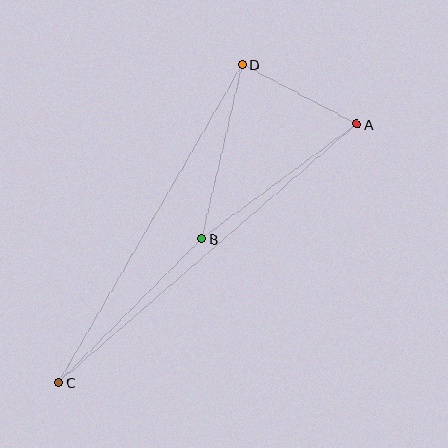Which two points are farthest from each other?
Points A and C are farthest from each other.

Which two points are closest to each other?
Points A and D are closest to each other.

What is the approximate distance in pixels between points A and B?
The distance between A and B is approximately 193 pixels.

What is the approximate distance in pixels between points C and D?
The distance between C and D is approximately 367 pixels.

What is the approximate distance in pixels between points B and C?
The distance between B and C is approximately 203 pixels.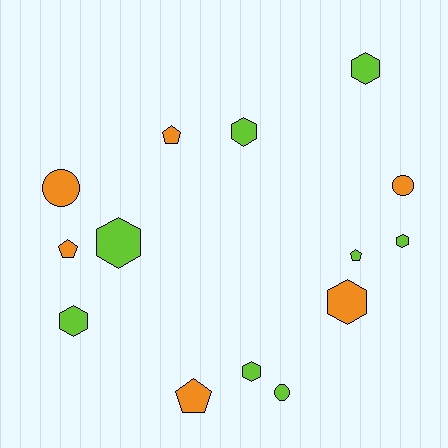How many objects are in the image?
There are 14 objects.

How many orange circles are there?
There are 2 orange circles.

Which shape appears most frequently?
Hexagon, with 7 objects.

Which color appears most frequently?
Lime, with 8 objects.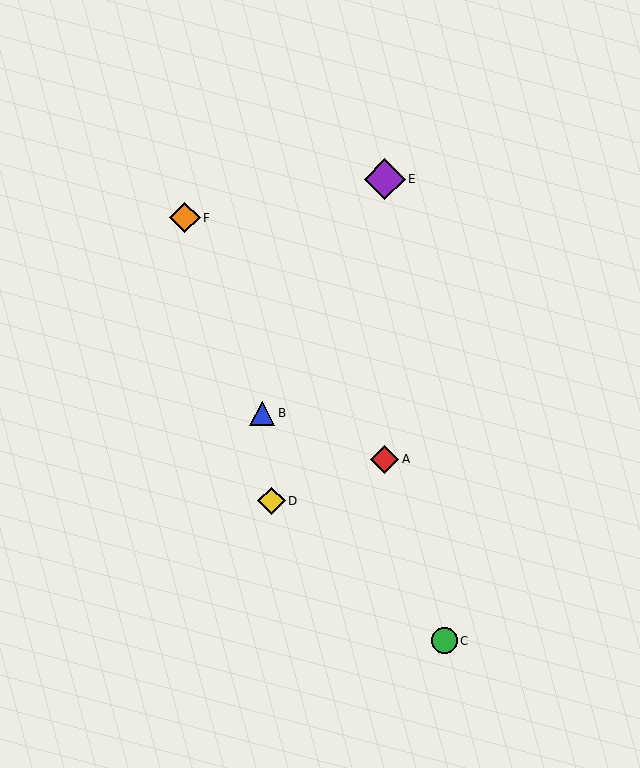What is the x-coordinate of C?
Object C is at x≈444.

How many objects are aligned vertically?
2 objects (A, E) are aligned vertically.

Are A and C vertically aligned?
No, A is at x≈385 and C is at x≈444.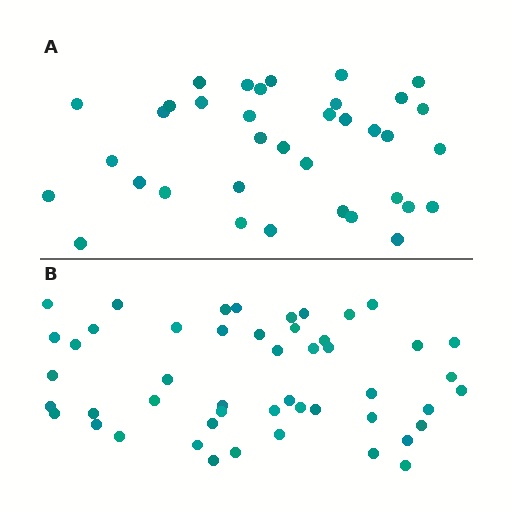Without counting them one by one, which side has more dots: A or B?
Region B (the bottom region) has more dots.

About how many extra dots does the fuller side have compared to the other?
Region B has approximately 15 more dots than region A.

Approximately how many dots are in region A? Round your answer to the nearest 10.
About 40 dots. (The exact count is 36, which rounds to 40.)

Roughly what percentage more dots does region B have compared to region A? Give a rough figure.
About 35% more.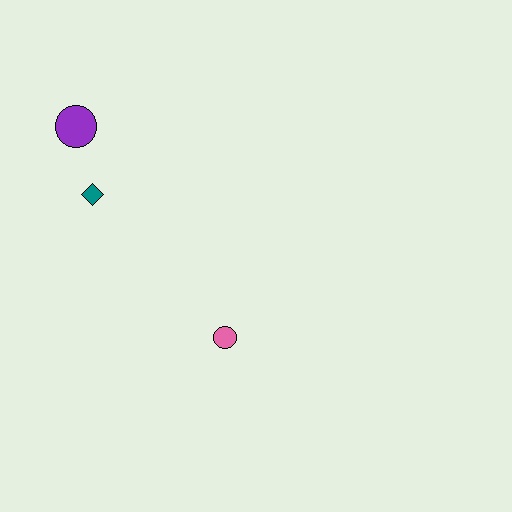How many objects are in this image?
There are 3 objects.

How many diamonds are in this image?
There is 1 diamond.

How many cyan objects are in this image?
There are no cyan objects.